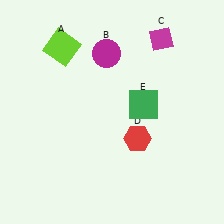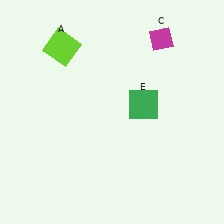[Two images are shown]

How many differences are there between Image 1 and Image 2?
There are 2 differences between the two images.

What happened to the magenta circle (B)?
The magenta circle (B) was removed in Image 2. It was in the top-left area of Image 1.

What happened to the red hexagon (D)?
The red hexagon (D) was removed in Image 2. It was in the bottom-right area of Image 1.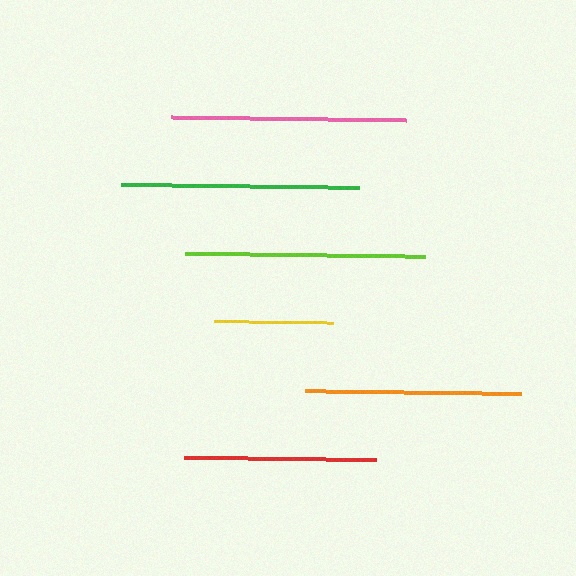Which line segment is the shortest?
The yellow line is the shortest at approximately 120 pixels.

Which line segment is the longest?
The lime line is the longest at approximately 240 pixels.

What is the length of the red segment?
The red segment is approximately 192 pixels long.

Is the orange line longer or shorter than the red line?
The orange line is longer than the red line.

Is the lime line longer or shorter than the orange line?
The lime line is longer than the orange line.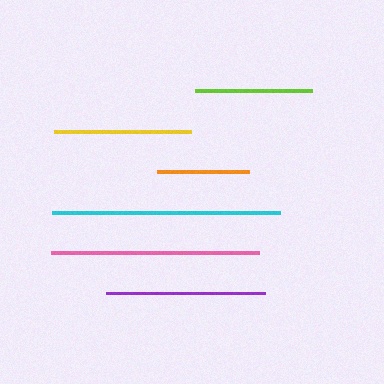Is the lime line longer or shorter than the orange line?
The lime line is longer than the orange line.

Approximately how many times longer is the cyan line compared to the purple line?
The cyan line is approximately 1.4 times the length of the purple line.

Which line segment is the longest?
The cyan line is the longest at approximately 228 pixels.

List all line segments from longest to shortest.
From longest to shortest: cyan, pink, purple, yellow, lime, orange.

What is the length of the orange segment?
The orange segment is approximately 92 pixels long.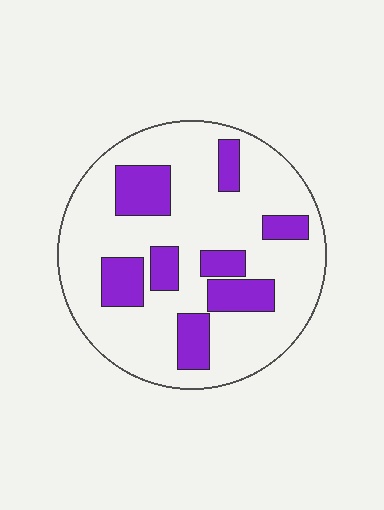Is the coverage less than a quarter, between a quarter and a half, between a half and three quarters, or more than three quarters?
Less than a quarter.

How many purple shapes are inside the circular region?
8.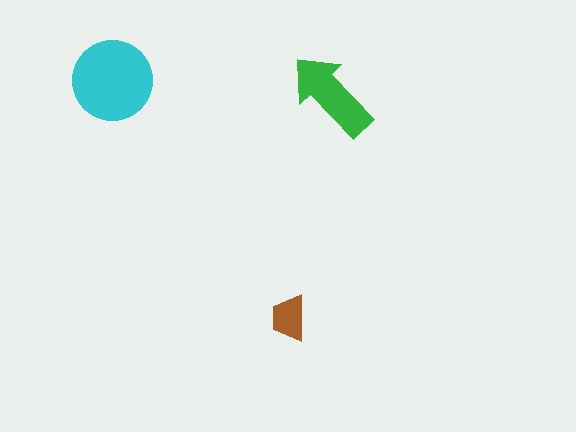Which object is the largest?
The cyan circle.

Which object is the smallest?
The brown trapezoid.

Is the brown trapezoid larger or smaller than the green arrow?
Smaller.